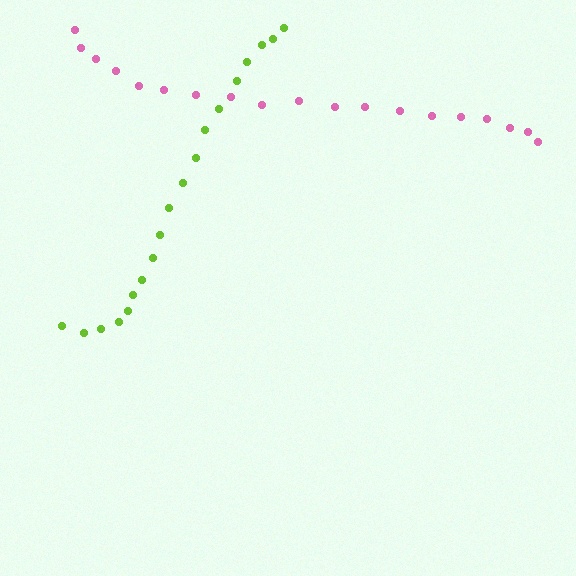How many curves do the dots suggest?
There are 2 distinct paths.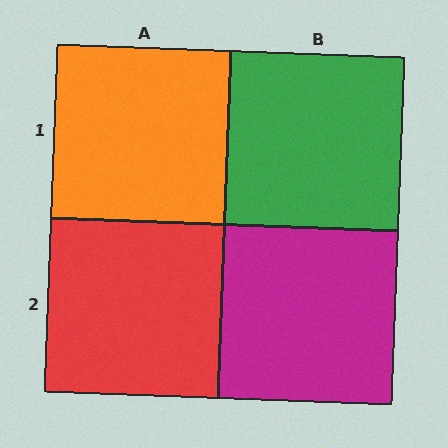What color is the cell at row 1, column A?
Orange.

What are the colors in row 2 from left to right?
Red, magenta.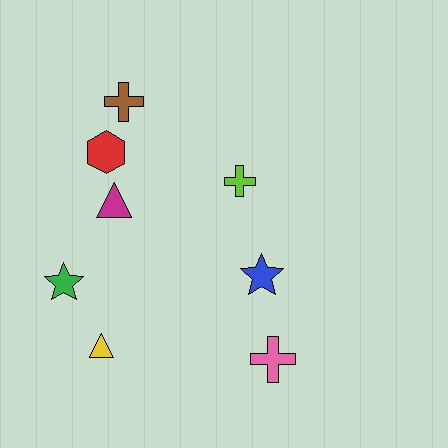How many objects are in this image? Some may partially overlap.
There are 8 objects.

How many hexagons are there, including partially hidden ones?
There is 1 hexagon.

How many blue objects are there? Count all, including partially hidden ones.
There is 1 blue object.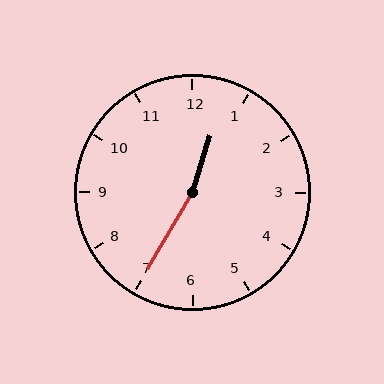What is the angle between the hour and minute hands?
Approximately 168 degrees.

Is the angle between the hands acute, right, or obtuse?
It is obtuse.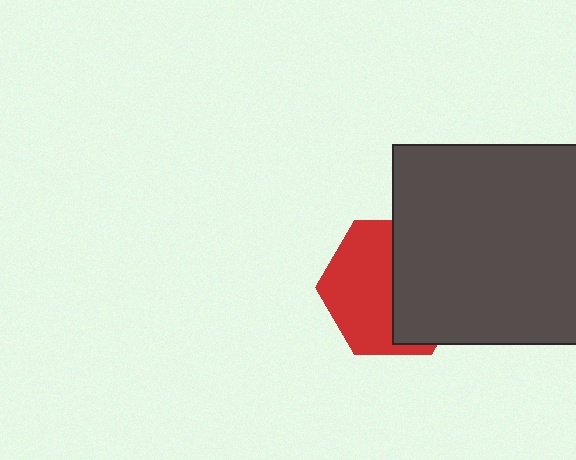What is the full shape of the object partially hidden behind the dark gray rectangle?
The partially hidden object is a red hexagon.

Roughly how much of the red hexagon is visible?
About half of it is visible (roughly 51%).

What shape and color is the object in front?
The object in front is a dark gray rectangle.